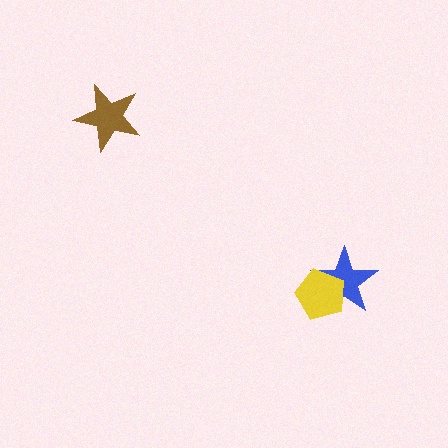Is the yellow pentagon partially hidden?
No, no other shape covers it.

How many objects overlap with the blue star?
1 object overlaps with the blue star.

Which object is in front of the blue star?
The yellow pentagon is in front of the blue star.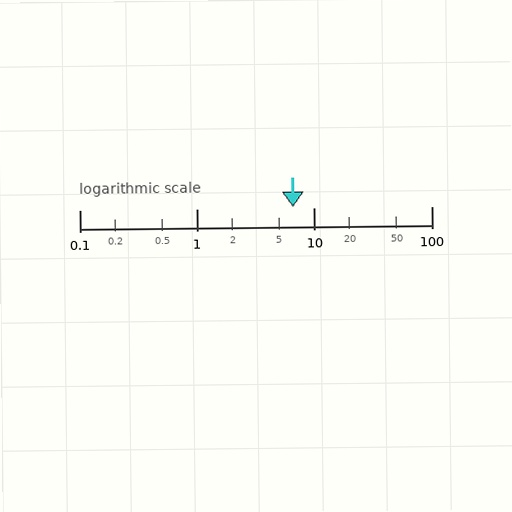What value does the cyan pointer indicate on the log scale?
The pointer indicates approximately 6.6.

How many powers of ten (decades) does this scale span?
The scale spans 3 decades, from 0.1 to 100.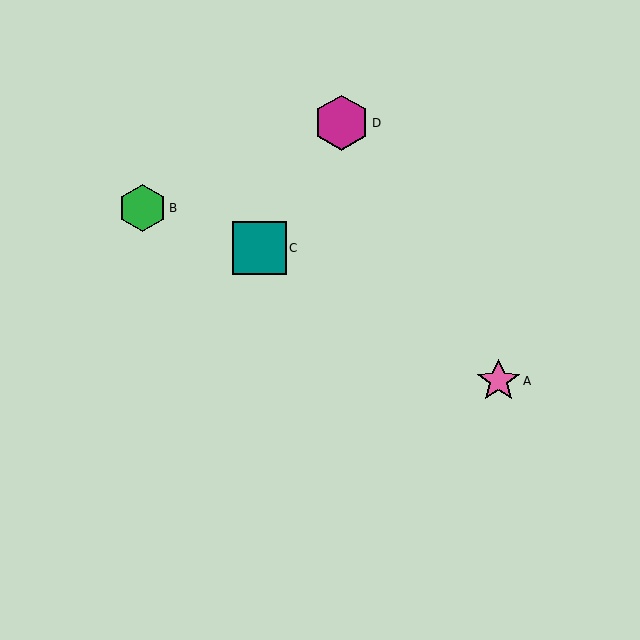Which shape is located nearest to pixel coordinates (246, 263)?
The teal square (labeled C) at (260, 248) is nearest to that location.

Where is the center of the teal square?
The center of the teal square is at (260, 248).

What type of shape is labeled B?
Shape B is a green hexagon.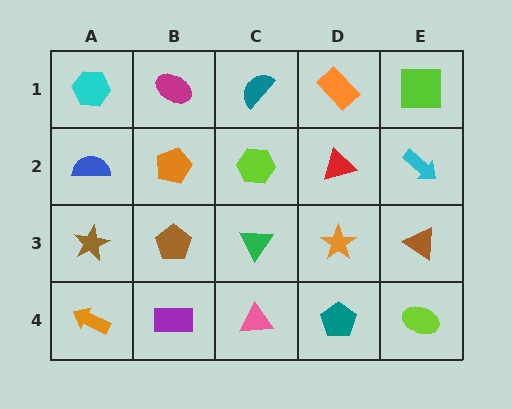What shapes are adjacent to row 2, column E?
A lime square (row 1, column E), a brown triangle (row 3, column E), a red triangle (row 2, column D).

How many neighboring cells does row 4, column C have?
3.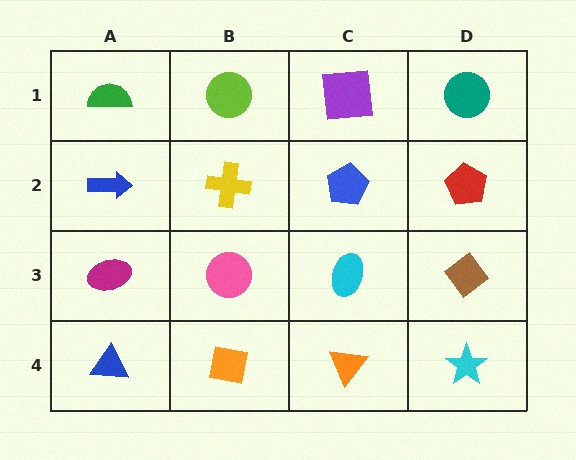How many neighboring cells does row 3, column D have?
3.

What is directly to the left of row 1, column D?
A purple square.